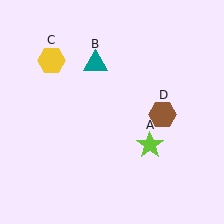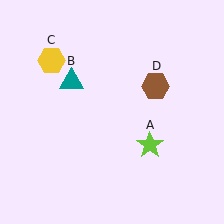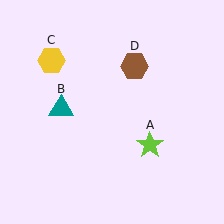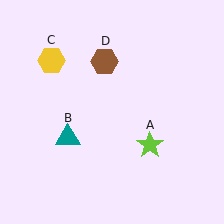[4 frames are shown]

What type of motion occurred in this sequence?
The teal triangle (object B), brown hexagon (object D) rotated counterclockwise around the center of the scene.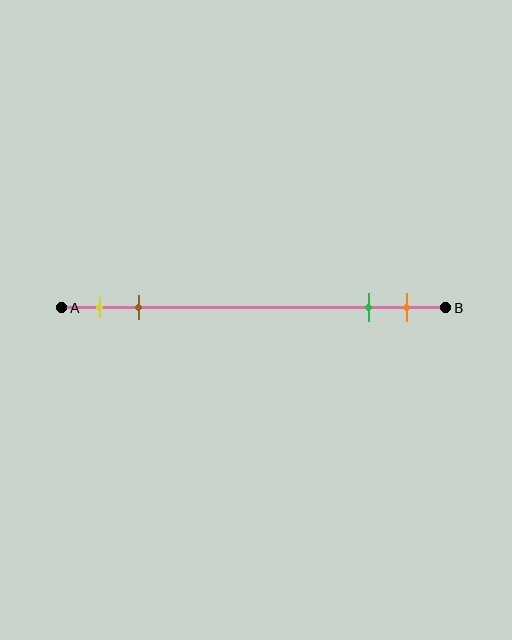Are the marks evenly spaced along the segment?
No, the marks are not evenly spaced.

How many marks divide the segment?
There are 4 marks dividing the segment.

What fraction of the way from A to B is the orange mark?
The orange mark is approximately 90% (0.9) of the way from A to B.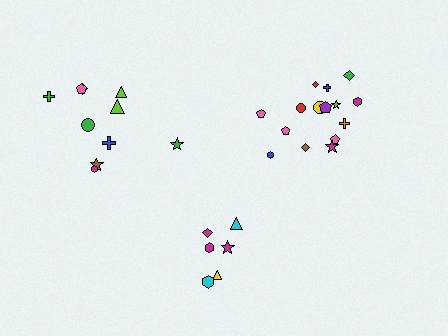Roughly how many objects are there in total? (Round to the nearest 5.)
Roughly 30 objects in total.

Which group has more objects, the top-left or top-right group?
The top-right group.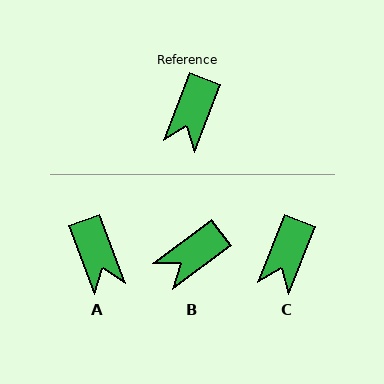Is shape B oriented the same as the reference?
No, it is off by about 31 degrees.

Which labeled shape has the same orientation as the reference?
C.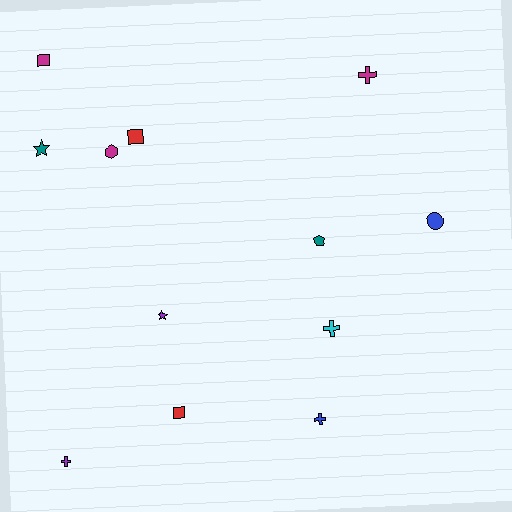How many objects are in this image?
There are 12 objects.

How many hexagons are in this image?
There is 1 hexagon.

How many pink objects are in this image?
There are no pink objects.